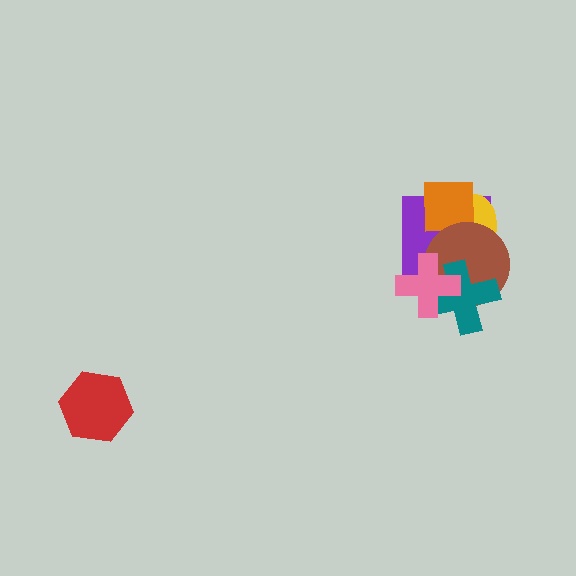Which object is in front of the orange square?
The brown circle is in front of the orange square.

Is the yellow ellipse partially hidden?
Yes, it is partially covered by another shape.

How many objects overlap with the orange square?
3 objects overlap with the orange square.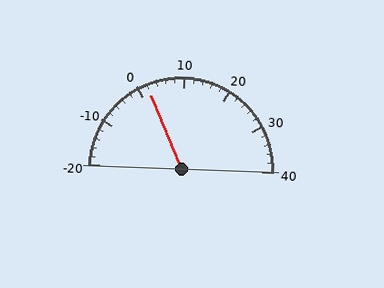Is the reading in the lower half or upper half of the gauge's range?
The reading is in the lower half of the range (-20 to 40).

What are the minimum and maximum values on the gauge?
The gauge ranges from -20 to 40.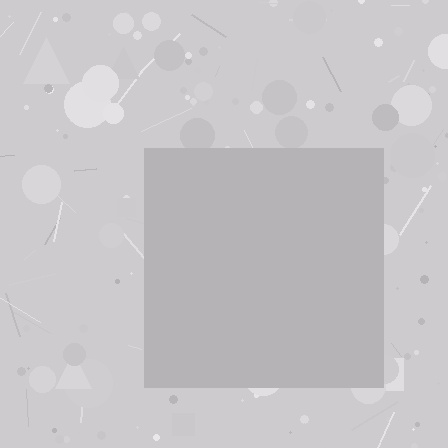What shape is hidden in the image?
A square is hidden in the image.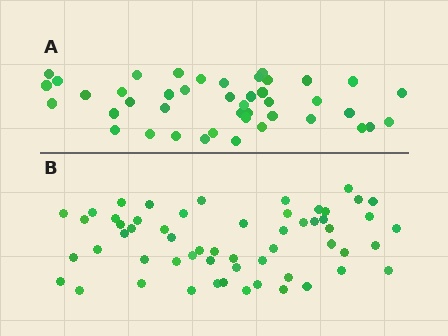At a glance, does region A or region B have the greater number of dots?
Region B (the bottom region) has more dots.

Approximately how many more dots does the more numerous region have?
Region B has approximately 15 more dots than region A.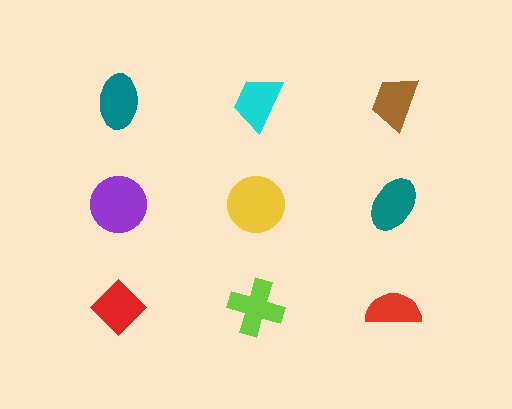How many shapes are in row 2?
3 shapes.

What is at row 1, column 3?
A brown trapezoid.